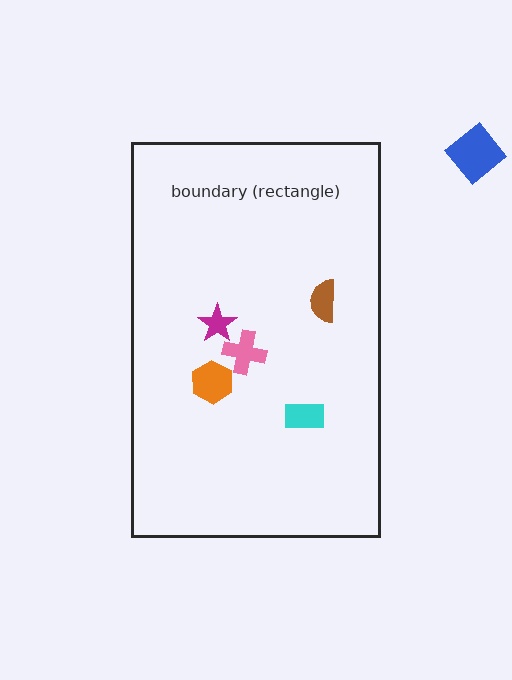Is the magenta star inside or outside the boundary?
Inside.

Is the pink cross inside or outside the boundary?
Inside.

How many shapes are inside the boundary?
5 inside, 1 outside.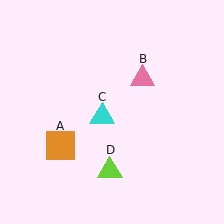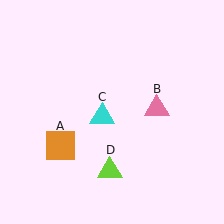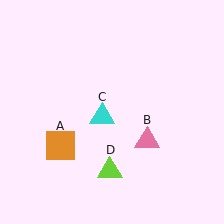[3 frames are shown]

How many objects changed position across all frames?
1 object changed position: pink triangle (object B).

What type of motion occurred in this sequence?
The pink triangle (object B) rotated clockwise around the center of the scene.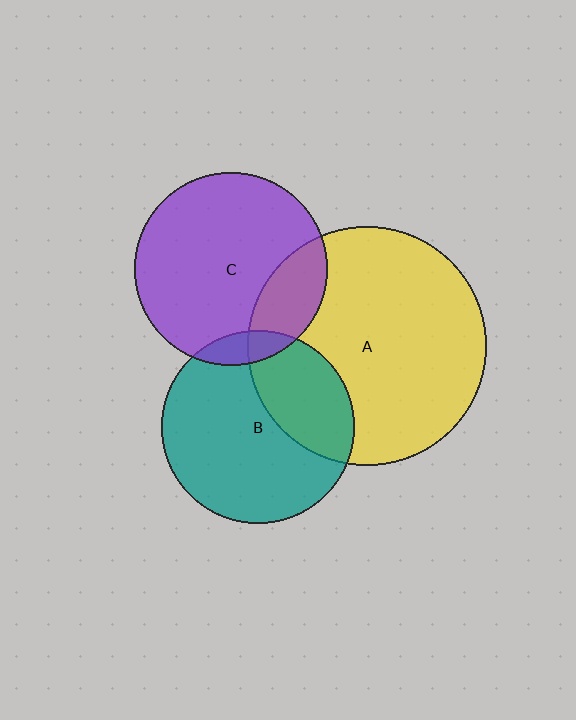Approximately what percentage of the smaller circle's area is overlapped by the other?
Approximately 20%.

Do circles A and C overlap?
Yes.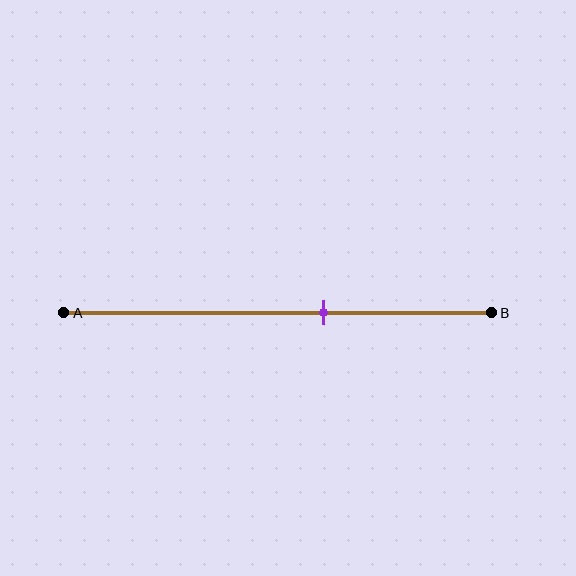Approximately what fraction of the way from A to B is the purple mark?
The purple mark is approximately 60% of the way from A to B.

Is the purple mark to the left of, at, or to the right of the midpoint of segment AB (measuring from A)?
The purple mark is to the right of the midpoint of segment AB.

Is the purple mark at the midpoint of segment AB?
No, the mark is at about 60% from A, not at the 50% midpoint.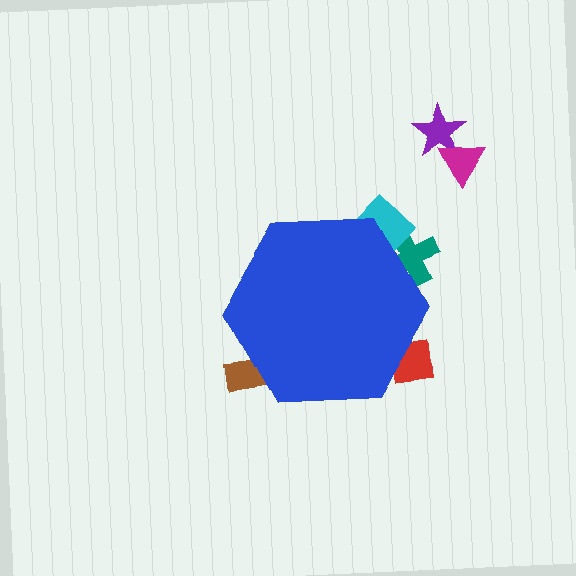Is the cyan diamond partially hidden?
Yes, the cyan diamond is partially hidden behind the blue hexagon.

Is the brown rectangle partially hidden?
Yes, the brown rectangle is partially hidden behind the blue hexagon.